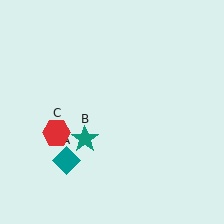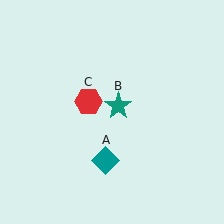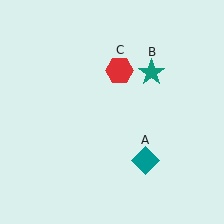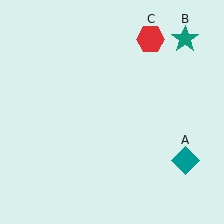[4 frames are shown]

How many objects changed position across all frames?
3 objects changed position: teal diamond (object A), teal star (object B), red hexagon (object C).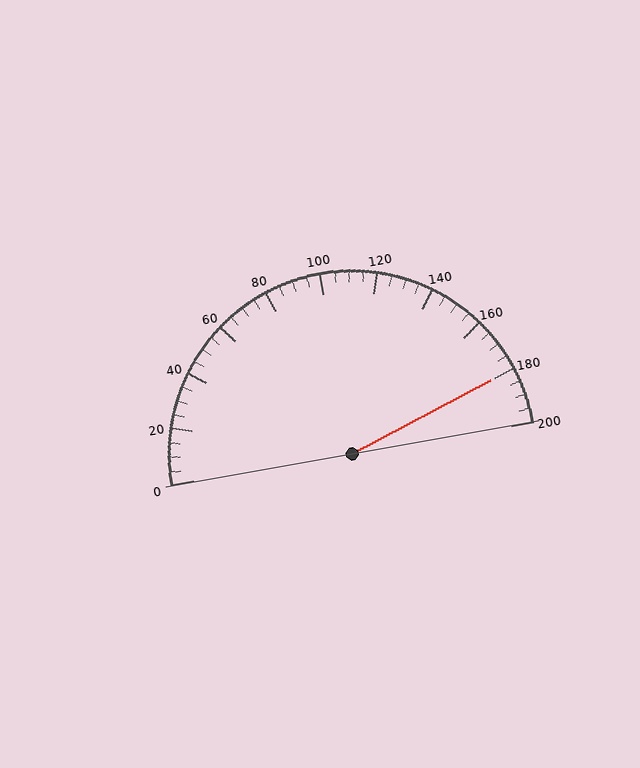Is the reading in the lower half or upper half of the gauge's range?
The reading is in the upper half of the range (0 to 200).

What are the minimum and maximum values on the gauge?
The gauge ranges from 0 to 200.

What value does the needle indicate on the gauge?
The needle indicates approximately 180.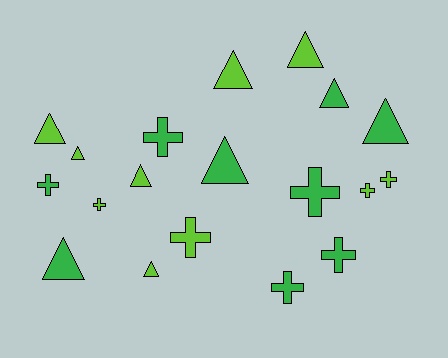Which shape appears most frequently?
Triangle, with 10 objects.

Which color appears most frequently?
Lime, with 10 objects.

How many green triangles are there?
There are 4 green triangles.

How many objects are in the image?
There are 19 objects.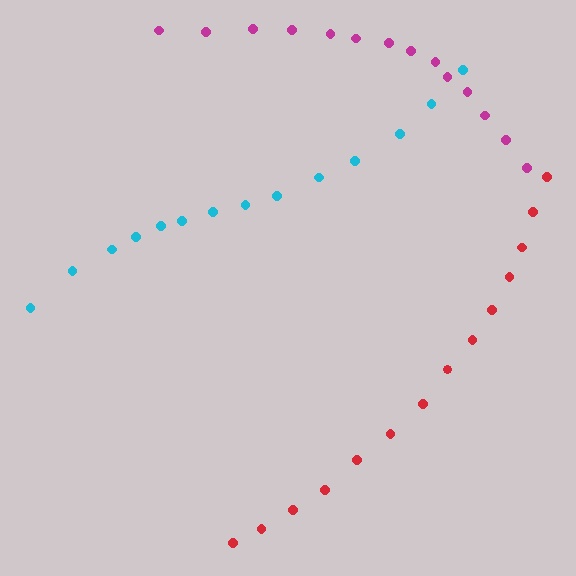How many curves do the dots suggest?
There are 3 distinct paths.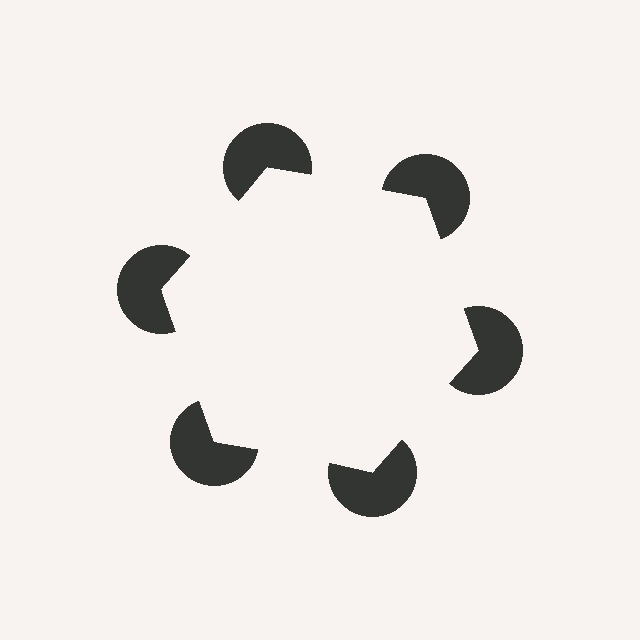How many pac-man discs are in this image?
There are 6 — one at each vertex of the illusory hexagon.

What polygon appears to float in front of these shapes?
An illusory hexagon — its edges are inferred from the aligned wedge cuts in the pac-man discs, not physically drawn.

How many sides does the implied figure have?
6 sides.